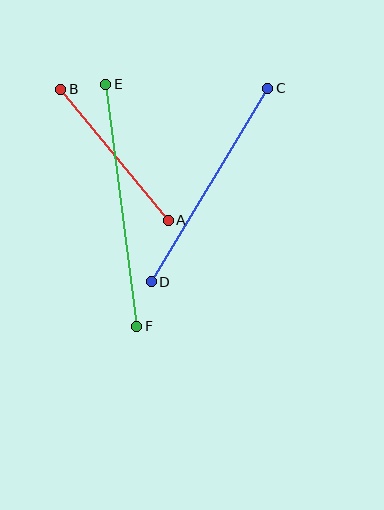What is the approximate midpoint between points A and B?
The midpoint is at approximately (114, 155) pixels.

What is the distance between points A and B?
The distance is approximately 169 pixels.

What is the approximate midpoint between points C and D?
The midpoint is at approximately (210, 185) pixels.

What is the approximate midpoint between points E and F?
The midpoint is at approximately (121, 205) pixels.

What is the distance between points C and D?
The distance is approximately 226 pixels.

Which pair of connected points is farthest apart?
Points E and F are farthest apart.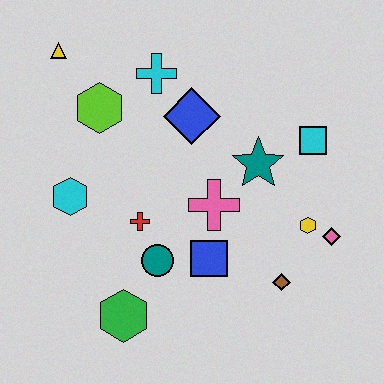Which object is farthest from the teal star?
The yellow triangle is farthest from the teal star.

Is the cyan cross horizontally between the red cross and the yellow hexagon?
Yes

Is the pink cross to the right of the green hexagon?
Yes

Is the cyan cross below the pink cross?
No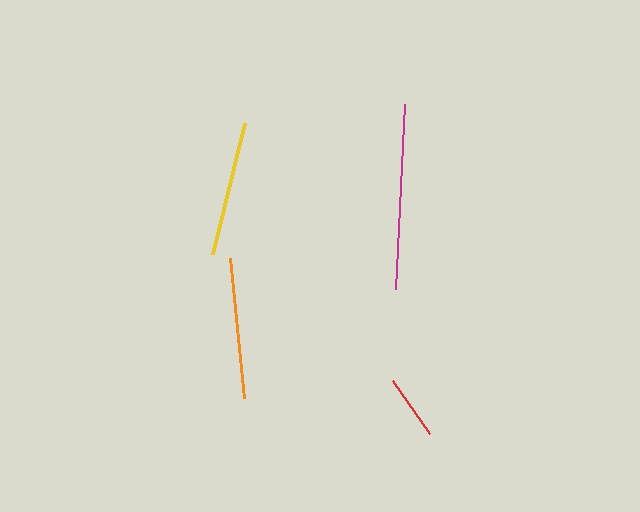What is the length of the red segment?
The red segment is approximately 65 pixels long.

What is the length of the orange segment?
The orange segment is approximately 140 pixels long.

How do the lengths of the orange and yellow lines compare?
The orange and yellow lines are approximately the same length.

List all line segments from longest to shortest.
From longest to shortest: magenta, orange, yellow, red.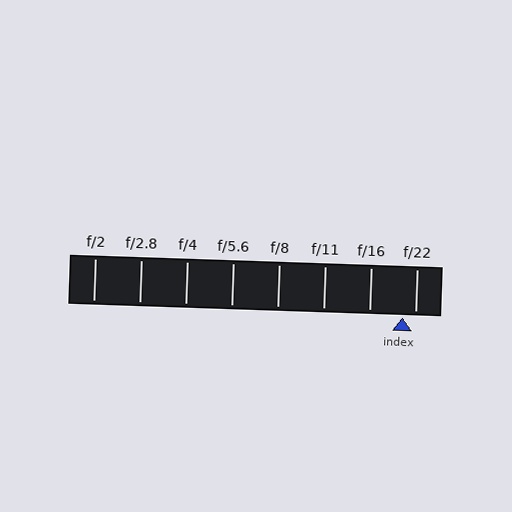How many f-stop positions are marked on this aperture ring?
There are 8 f-stop positions marked.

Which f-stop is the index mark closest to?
The index mark is closest to f/22.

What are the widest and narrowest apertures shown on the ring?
The widest aperture shown is f/2 and the narrowest is f/22.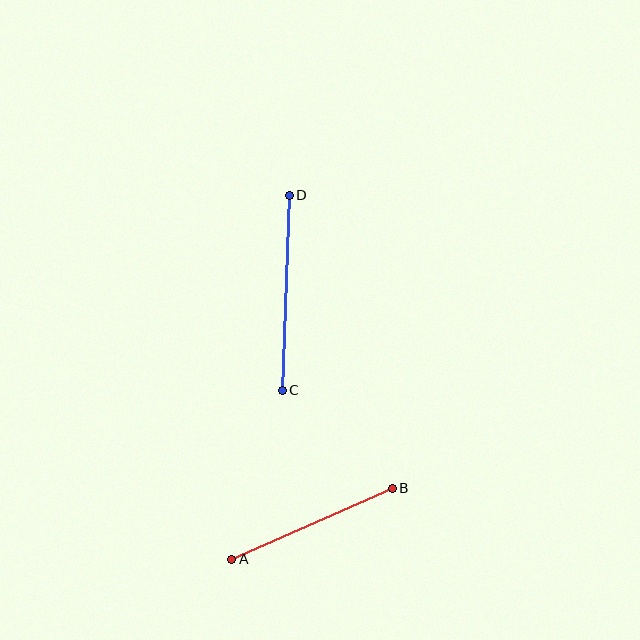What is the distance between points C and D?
The distance is approximately 195 pixels.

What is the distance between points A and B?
The distance is approximately 175 pixels.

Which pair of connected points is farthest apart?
Points C and D are farthest apart.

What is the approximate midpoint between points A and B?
The midpoint is at approximately (312, 524) pixels.